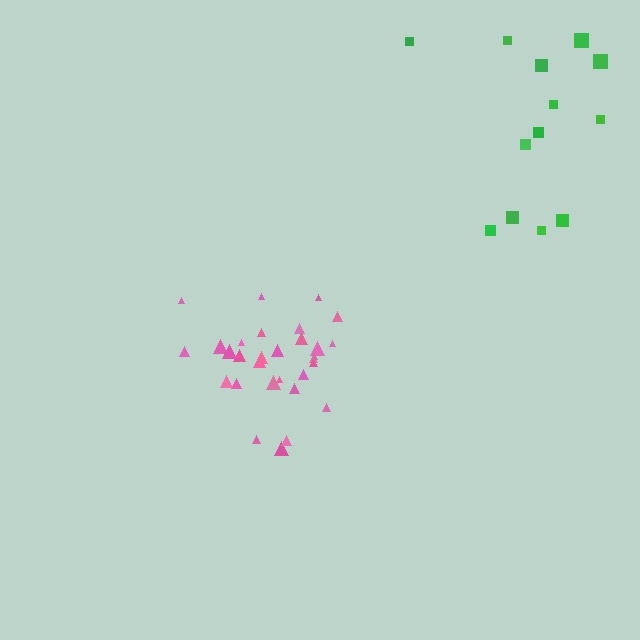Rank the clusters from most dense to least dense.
pink, green.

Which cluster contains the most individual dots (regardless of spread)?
Pink (30).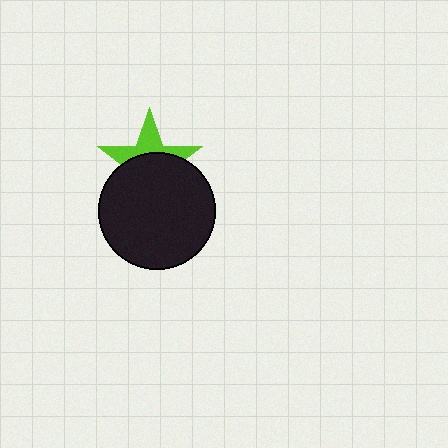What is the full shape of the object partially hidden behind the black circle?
The partially hidden object is a lime star.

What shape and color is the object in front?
The object in front is a black circle.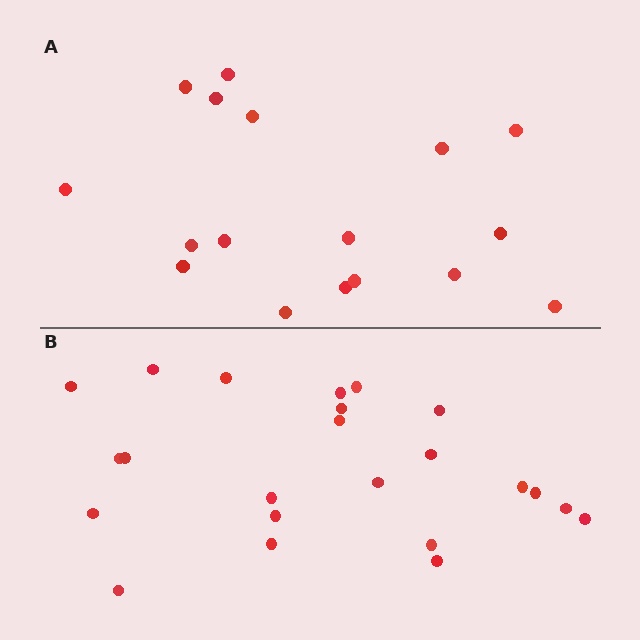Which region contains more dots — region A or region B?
Region B (the bottom region) has more dots.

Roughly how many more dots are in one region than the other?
Region B has about 6 more dots than region A.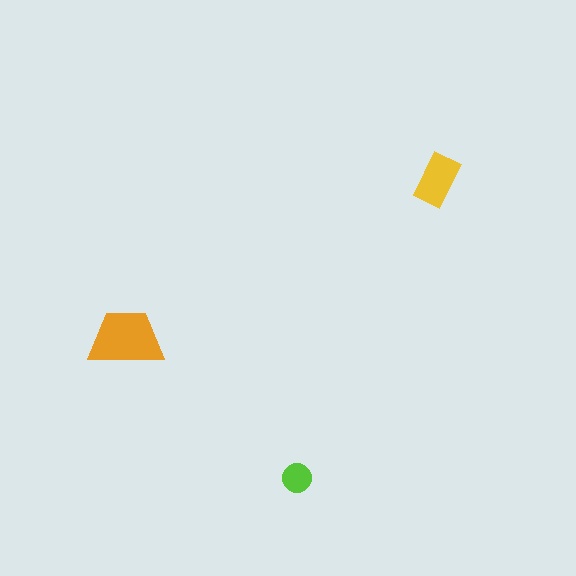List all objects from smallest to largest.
The lime circle, the yellow rectangle, the orange trapezoid.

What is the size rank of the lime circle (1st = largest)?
3rd.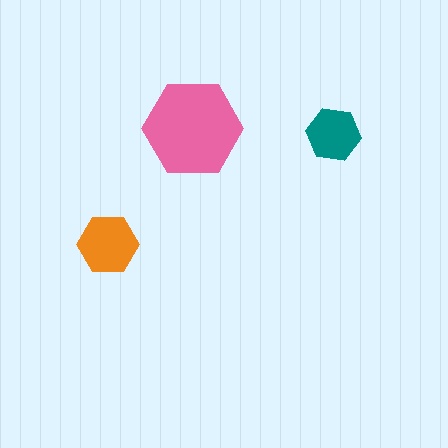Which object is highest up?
The pink hexagon is topmost.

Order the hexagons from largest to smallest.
the pink one, the orange one, the teal one.